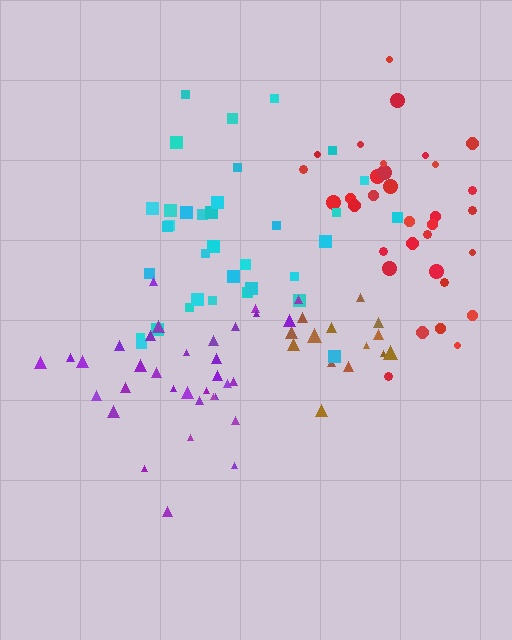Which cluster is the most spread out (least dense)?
Cyan.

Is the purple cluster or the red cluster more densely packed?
Purple.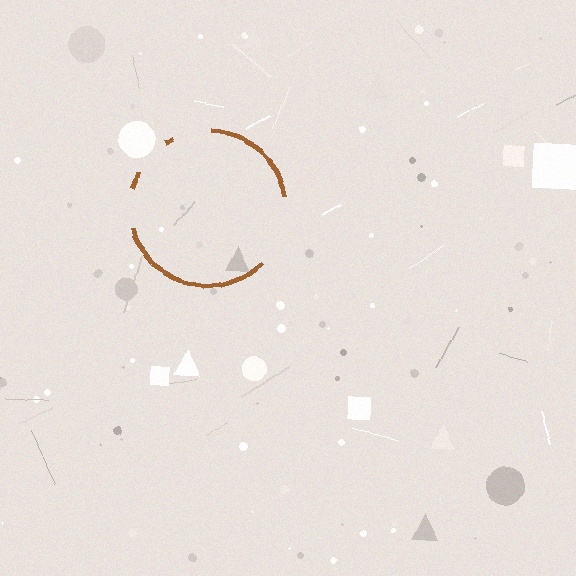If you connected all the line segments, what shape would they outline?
They would outline a circle.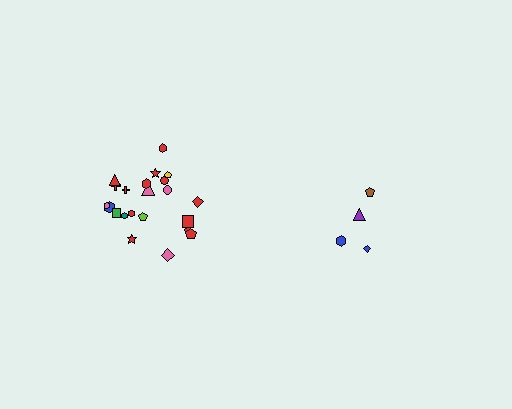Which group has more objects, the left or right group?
The left group.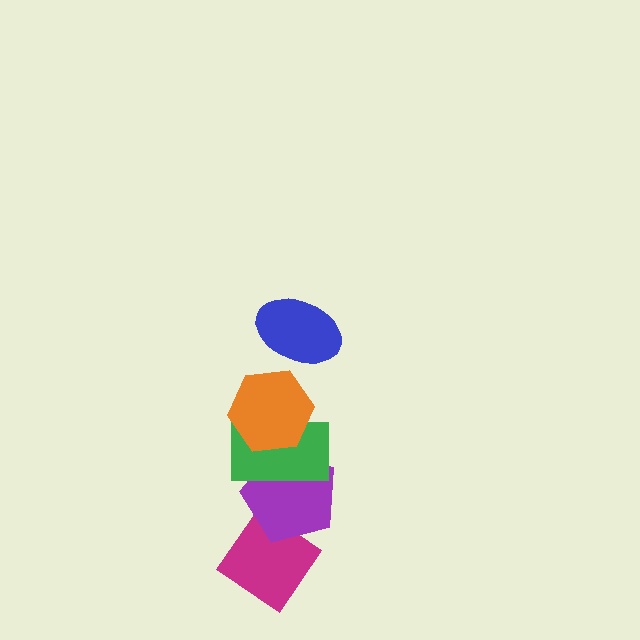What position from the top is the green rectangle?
The green rectangle is 3rd from the top.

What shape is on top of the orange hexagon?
The blue ellipse is on top of the orange hexagon.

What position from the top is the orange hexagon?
The orange hexagon is 2nd from the top.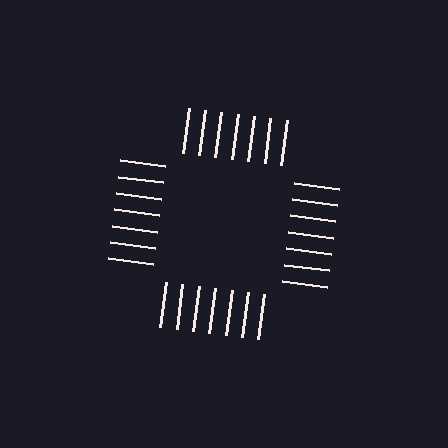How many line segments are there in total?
28 — 7 along each of the 4 edges.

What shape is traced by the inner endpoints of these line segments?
An illusory square — the line segments terminate on its edges but no continuous stroke is drawn.